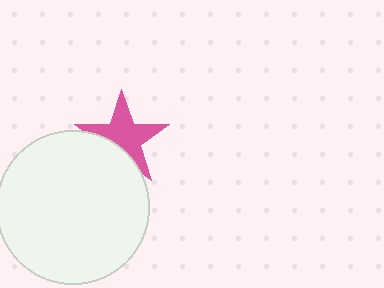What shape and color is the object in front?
The object in front is a white circle.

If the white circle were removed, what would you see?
You would see the complete pink star.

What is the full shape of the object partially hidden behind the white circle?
The partially hidden object is a pink star.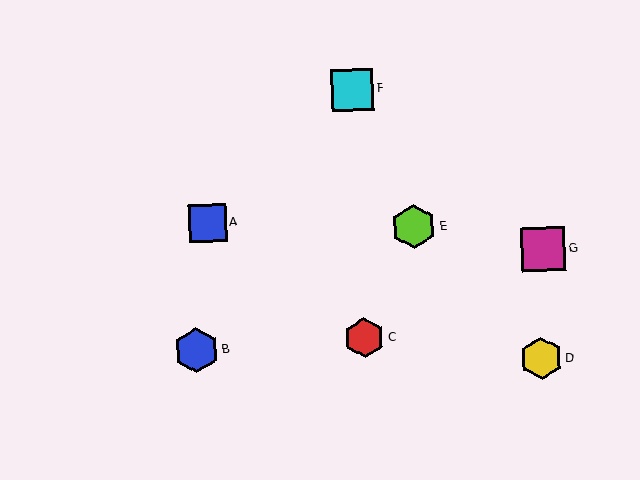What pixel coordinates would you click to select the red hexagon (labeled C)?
Click at (364, 338) to select the red hexagon C.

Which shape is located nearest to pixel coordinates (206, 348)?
The blue hexagon (labeled B) at (196, 350) is nearest to that location.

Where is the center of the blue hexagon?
The center of the blue hexagon is at (196, 350).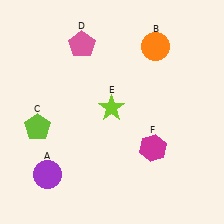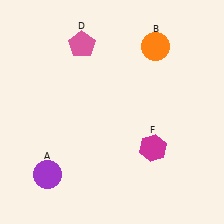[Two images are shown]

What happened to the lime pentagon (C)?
The lime pentagon (C) was removed in Image 2. It was in the bottom-left area of Image 1.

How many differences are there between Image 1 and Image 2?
There are 2 differences between the two images.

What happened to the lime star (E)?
The lime star (E) was removed in Image 2. It was in the top-left area of Image 1.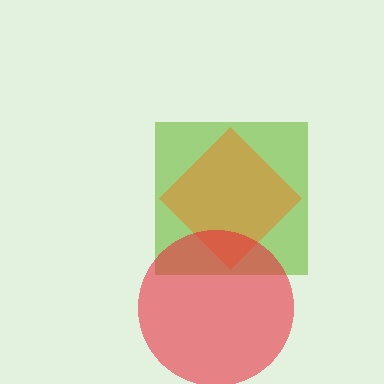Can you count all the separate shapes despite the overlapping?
Yes, there are 3 separate shapes.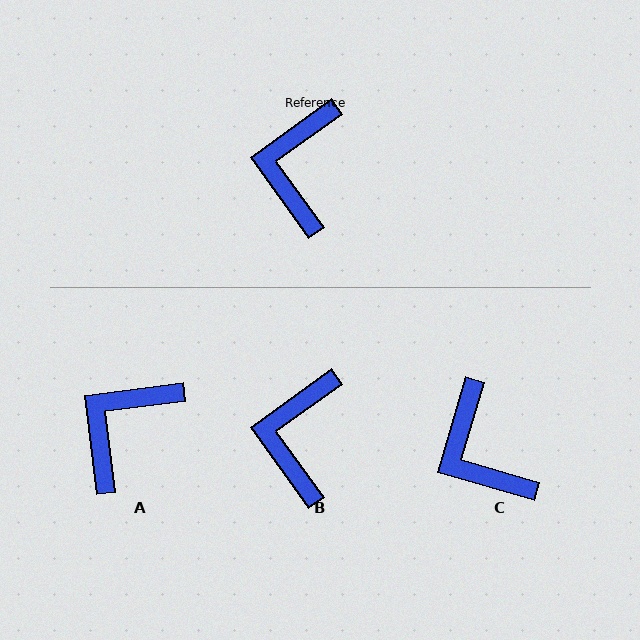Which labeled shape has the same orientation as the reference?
B.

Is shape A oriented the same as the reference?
No, it is off by about 28 degrees.